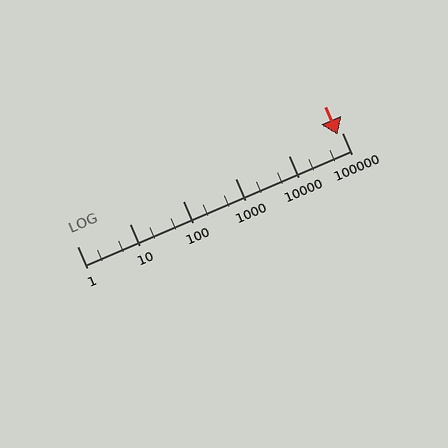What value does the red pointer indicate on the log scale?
The pointer indicates approximately 83000.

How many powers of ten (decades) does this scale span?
The scale spans 5 decades, from 1 to 100000.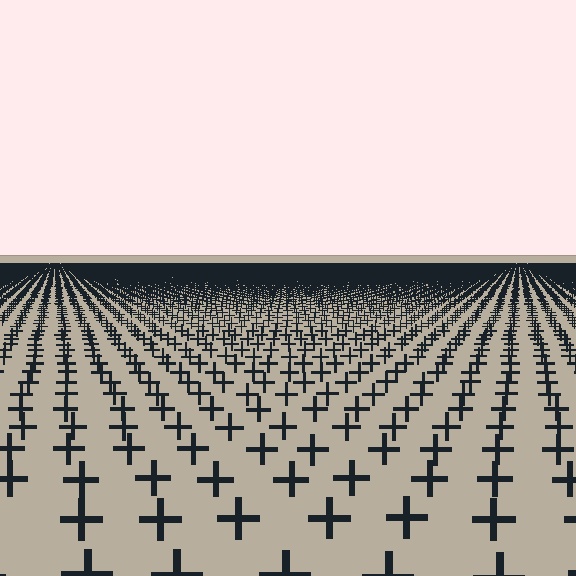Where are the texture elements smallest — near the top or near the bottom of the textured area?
Near the top.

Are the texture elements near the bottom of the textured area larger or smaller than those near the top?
Larger. Near the bottom, elements are closer to the viewer and appear at a bigger on-screen size.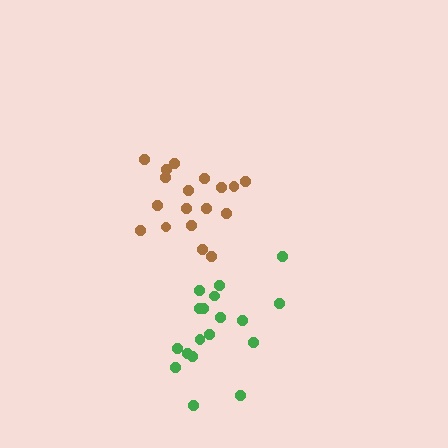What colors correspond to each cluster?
The clusters are colored: green, brown.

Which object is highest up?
The brown cluster is topmost.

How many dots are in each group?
Group 1: 18 dots, Group 2: 18 dots (36 total).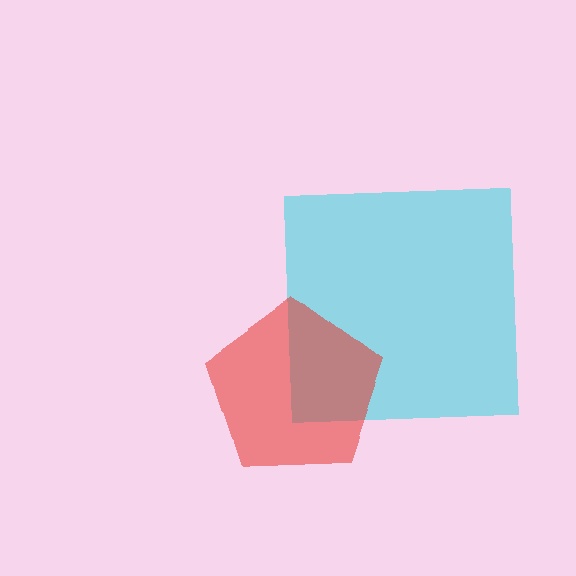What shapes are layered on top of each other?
The layered shapes are: a cyan square, a red pentagon.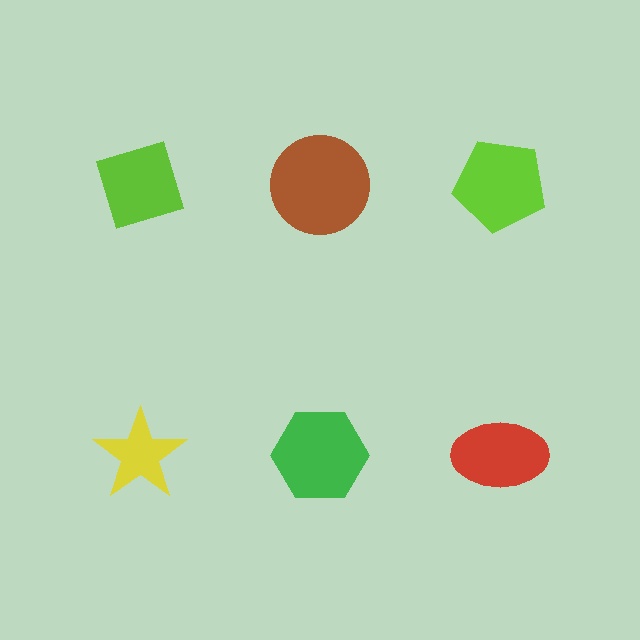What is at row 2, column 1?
A yellow star.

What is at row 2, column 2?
A green hexagon.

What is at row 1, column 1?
A lime diamond.